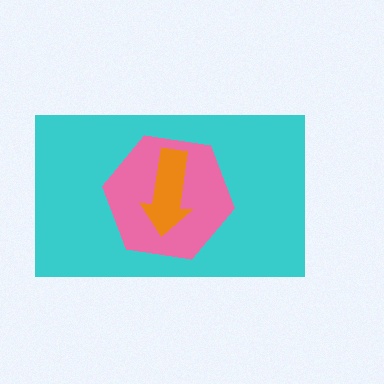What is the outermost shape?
The cyan rectangle.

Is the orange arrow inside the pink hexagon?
Yes.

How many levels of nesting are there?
3.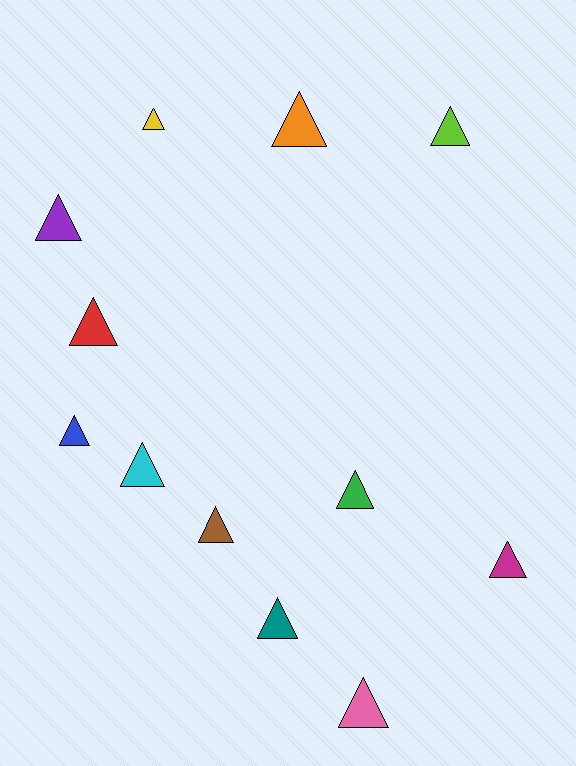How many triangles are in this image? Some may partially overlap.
There are 12 triangles.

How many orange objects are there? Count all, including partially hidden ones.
There is 1 orange object.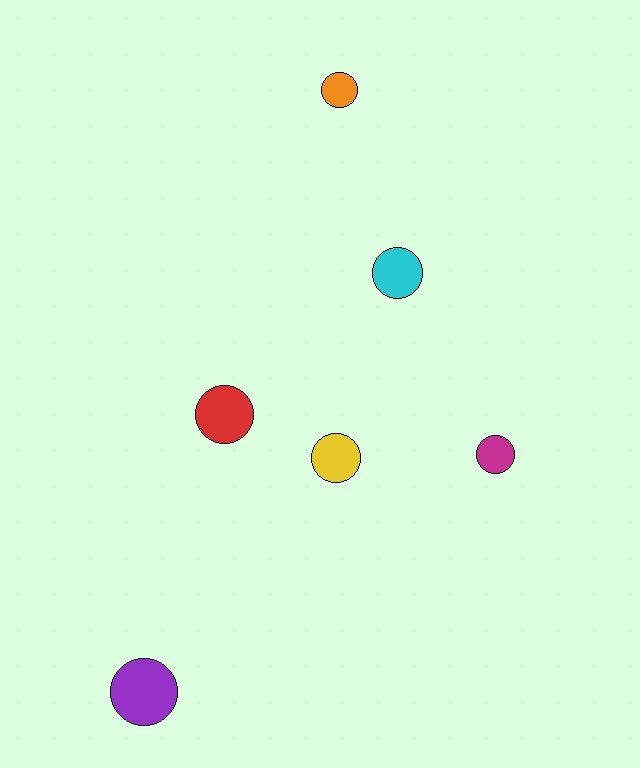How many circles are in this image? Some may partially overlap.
There are 6 circles.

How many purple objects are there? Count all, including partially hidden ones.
There is 1 purple object.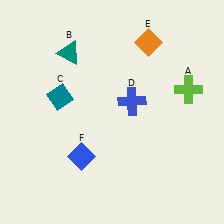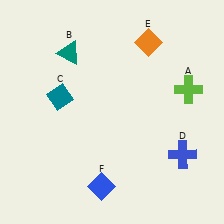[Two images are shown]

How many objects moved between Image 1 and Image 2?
2 objects moved between the two images.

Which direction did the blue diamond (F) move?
The blue diamond (F) moved down.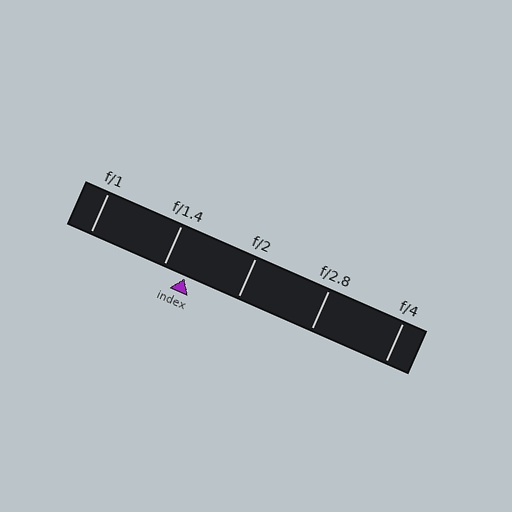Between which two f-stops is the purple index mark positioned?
The index mark is between f/1.4 and f/2.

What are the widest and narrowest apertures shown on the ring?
The widest aperture shown is f/1 and the narrowest is f/4.